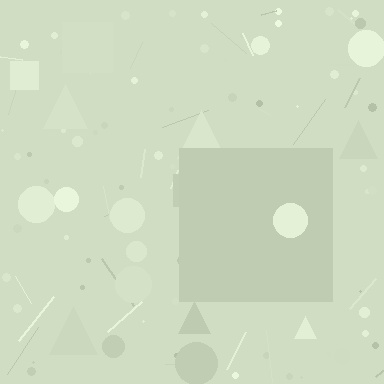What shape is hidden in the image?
A square is hidden in the image.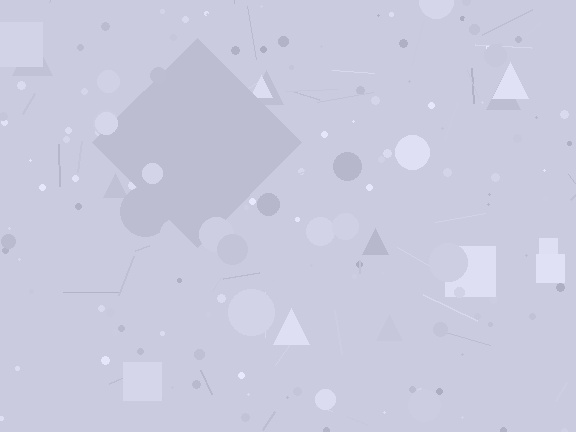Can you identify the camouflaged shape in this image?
The camouflaged shape is a diamond.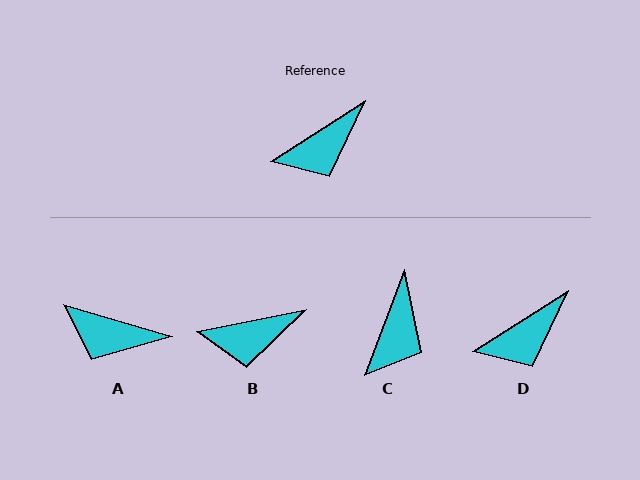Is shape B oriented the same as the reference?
No, it is off by about 21 degrees.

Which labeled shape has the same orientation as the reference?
D.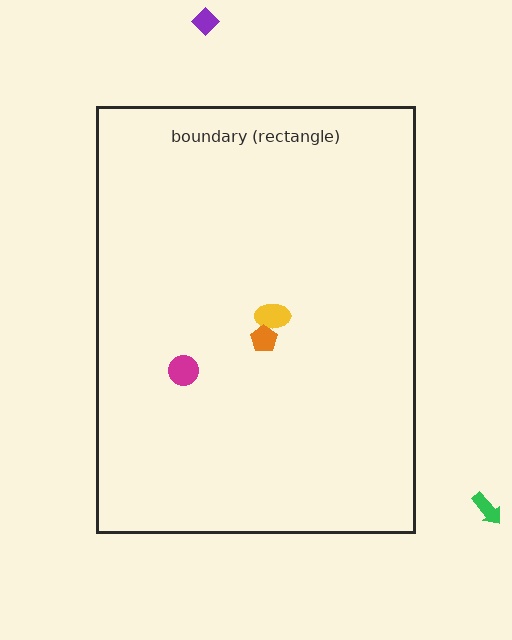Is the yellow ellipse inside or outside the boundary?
Inside.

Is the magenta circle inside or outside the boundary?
Inside.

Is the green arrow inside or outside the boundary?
Outside.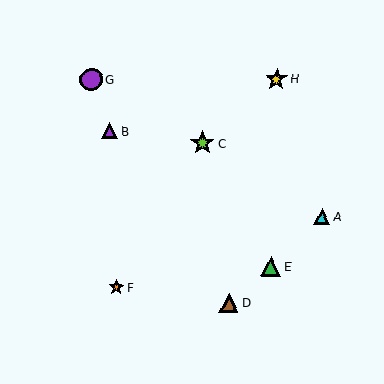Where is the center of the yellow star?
The center of the yellow star is at (277, 79).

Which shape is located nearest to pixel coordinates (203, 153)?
The lime star (labeled C) at (202, 143) is nearest to that location.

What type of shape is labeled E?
Shape E is a green triangle.